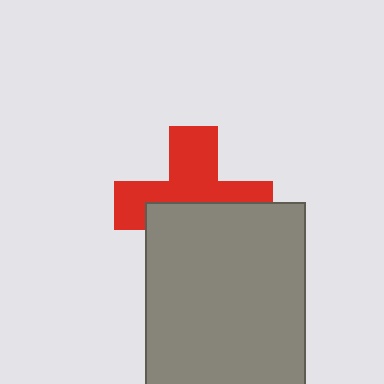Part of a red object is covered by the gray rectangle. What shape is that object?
It is a cross.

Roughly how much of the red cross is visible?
About half of it is visible (roughly 52%).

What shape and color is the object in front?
The object in front is a gray rectangle.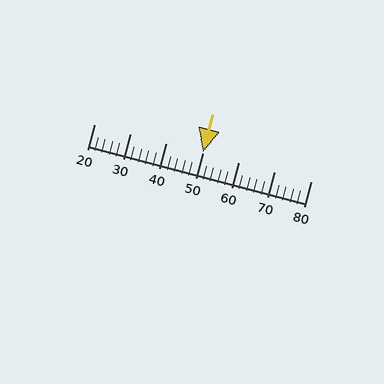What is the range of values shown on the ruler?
The ruler shows values from 20 to 80.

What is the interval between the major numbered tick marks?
The major tick marks are spaced 10 units apart.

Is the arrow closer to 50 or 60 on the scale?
The arrow is closer to 50.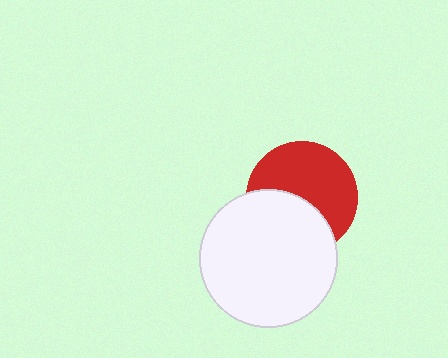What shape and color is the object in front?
The object in front is a white circle.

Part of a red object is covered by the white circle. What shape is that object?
It is a circle.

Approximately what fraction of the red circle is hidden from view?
Roughly 41% of the red circle is hidden behind the white circle.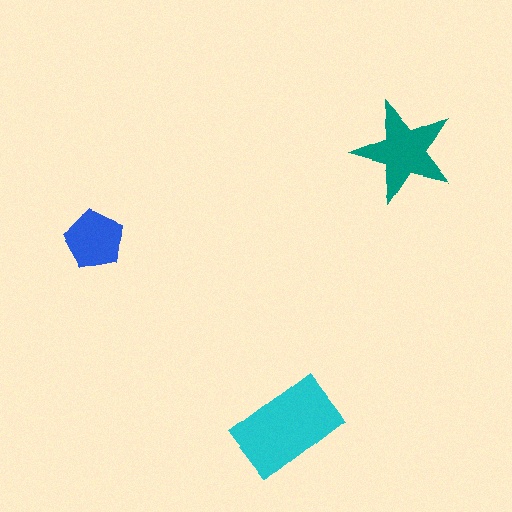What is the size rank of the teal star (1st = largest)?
2nd.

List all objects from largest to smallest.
The cyan rectangle, the teal star, the blue pentagon.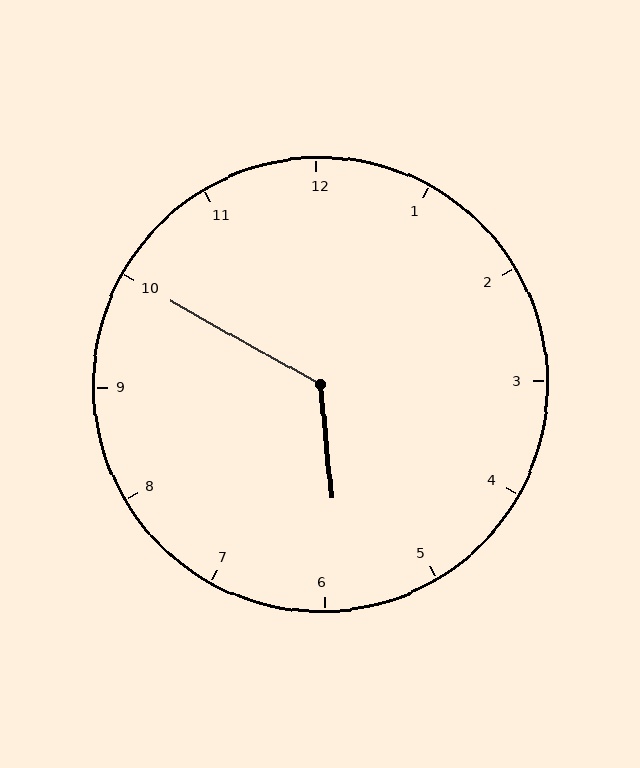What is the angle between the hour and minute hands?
Approximately 125 degrees.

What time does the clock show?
5:50.